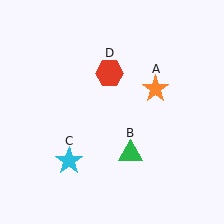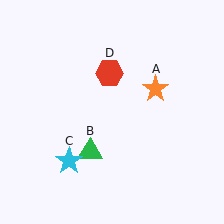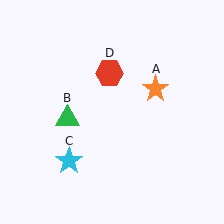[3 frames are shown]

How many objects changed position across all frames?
1 object changed position: green triangle (object B).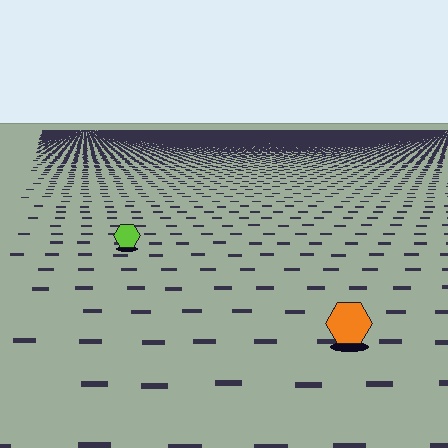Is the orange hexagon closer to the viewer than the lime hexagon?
Yes. The orange hexagon is closer — you can tell from the texture gradient: the ground texture is coarser near it.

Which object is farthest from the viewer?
The lime hexagon is farthest from the viewer. It appears smaller and the ground texture around it is denser.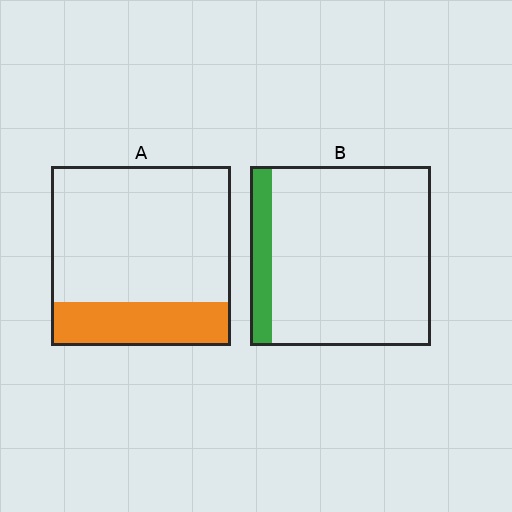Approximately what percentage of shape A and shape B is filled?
A is approximately 25% and B is approximately 10%.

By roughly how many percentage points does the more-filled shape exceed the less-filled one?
By roughly 10 percentage points (A over B).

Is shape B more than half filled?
No.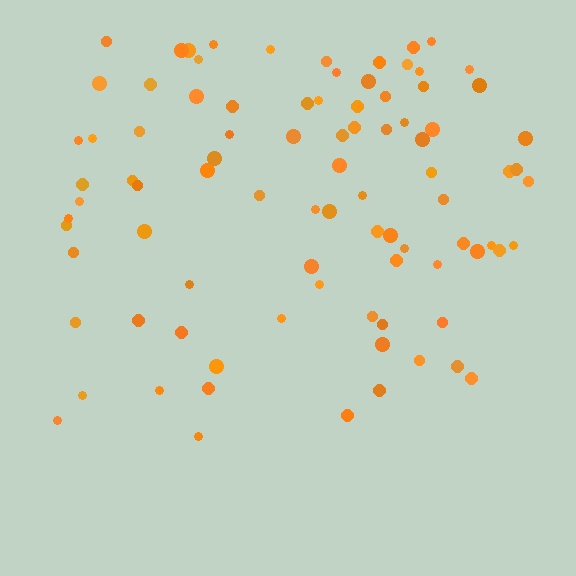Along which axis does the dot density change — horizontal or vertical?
Vertical.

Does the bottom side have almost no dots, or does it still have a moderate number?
Still a moderate number, just noticeably fewer than the top.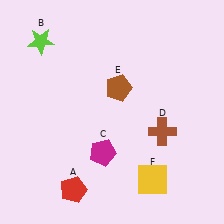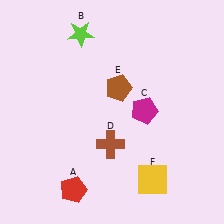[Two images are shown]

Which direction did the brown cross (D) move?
The brown cross (D) moved left.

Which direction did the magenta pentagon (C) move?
The magenta pentagon (C) moved up.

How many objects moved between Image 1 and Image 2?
3 objects moved between the two images.